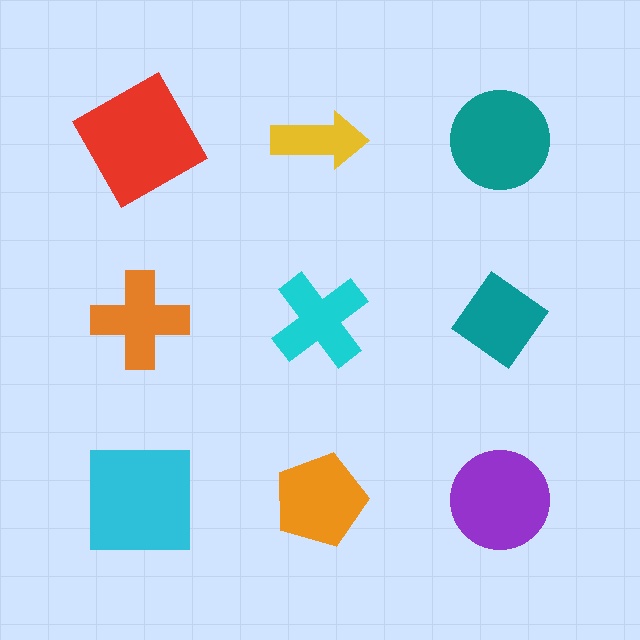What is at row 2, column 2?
A cyan cross.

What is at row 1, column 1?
A red square.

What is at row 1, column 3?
A teal circle.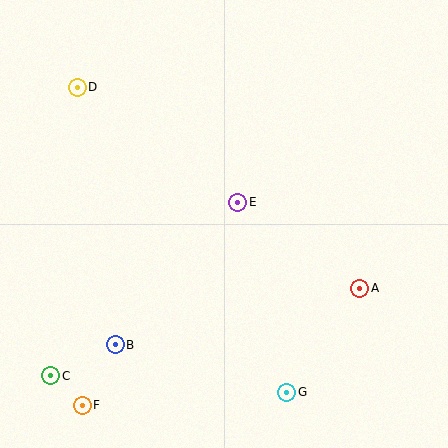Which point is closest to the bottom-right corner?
Point G is closest to the bottom-right corner.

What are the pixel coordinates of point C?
Point C is at (51, 376).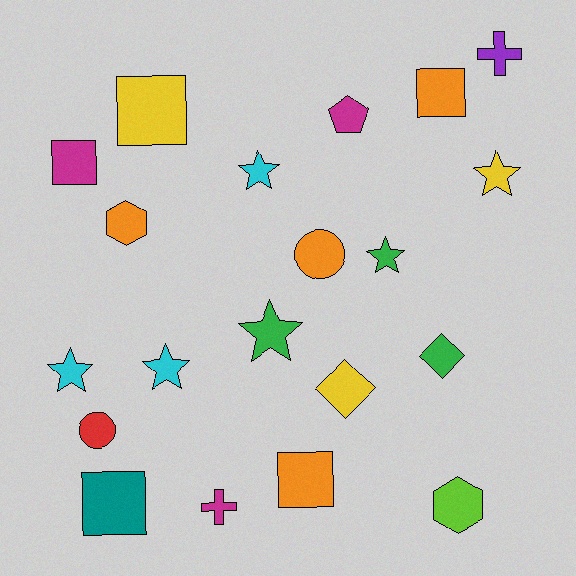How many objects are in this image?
There are 20 objects.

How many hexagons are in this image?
There are 2 hexagons.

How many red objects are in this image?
There is 1 red object.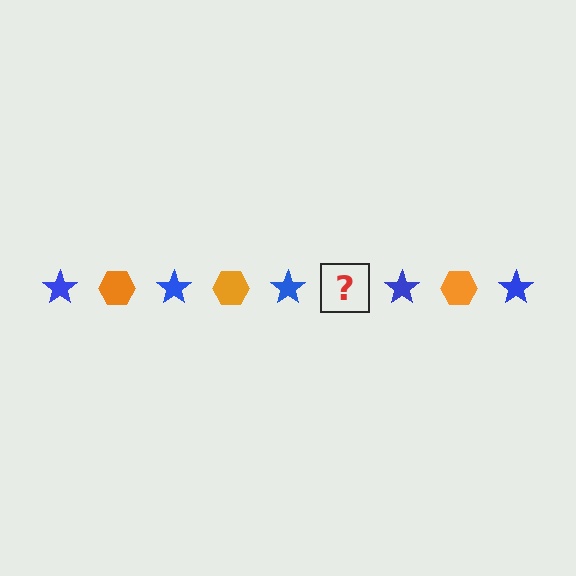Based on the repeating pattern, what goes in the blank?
The blank should be an orange hexagon.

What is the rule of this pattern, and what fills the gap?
The rule is that the pattern alternates between blue star and orange hexagon. The gap should be filled with an orange hexagon.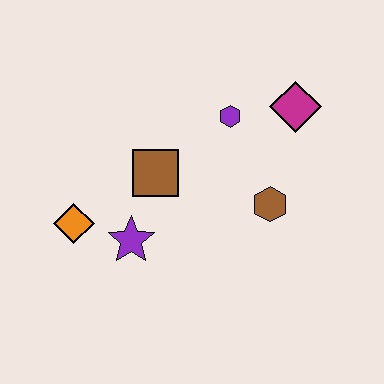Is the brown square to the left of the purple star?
No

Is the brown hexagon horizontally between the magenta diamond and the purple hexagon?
Yes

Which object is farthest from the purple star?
The magenta diamond is farthest from the purple star.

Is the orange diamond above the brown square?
No